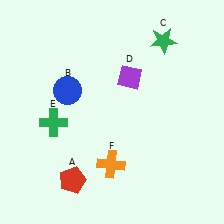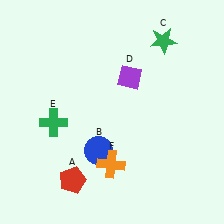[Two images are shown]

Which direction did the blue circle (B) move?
The blue circle (B) moved down.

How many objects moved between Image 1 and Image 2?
1 object moved between the two images.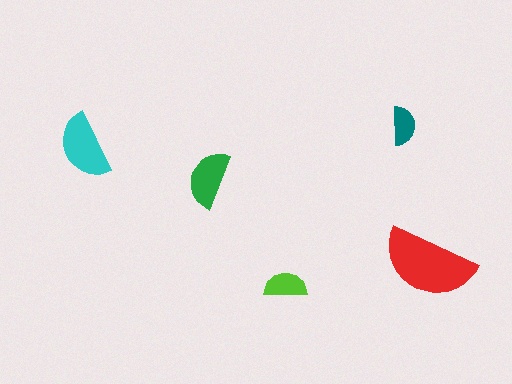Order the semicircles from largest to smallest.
the red one, the cyan one, the green one, the lime one, the teal one.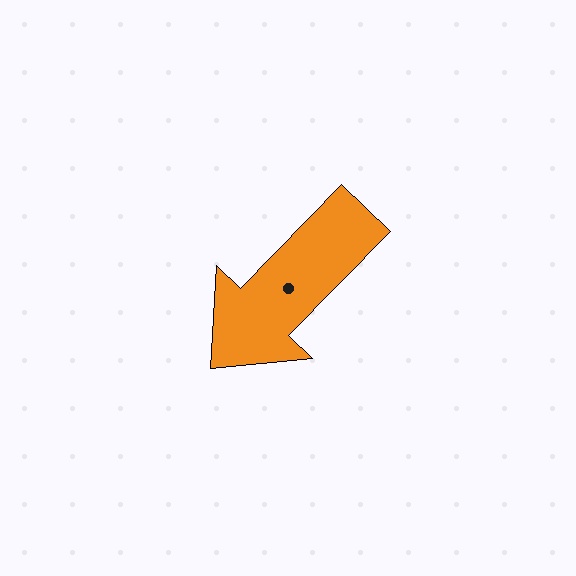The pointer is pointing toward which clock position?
Roughly 7 o'clock.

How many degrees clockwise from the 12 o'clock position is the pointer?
Approximately 224 degrees.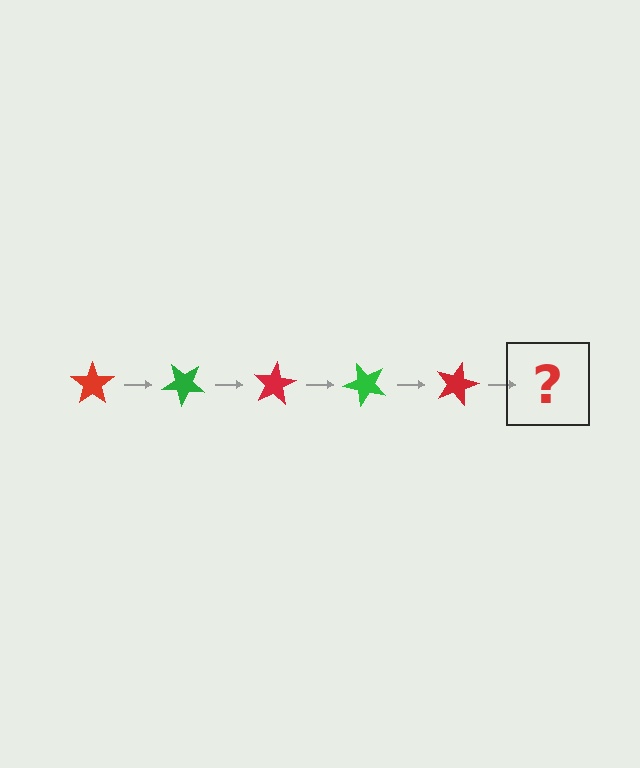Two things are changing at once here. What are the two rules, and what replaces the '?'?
The two rules are that it rotates 40 degrees each step and the color cycles through red and green. The '?' should be a green star, rotated 200 degrees from the start.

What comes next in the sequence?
The next element should be a green star, rotated 200 degrees from the start.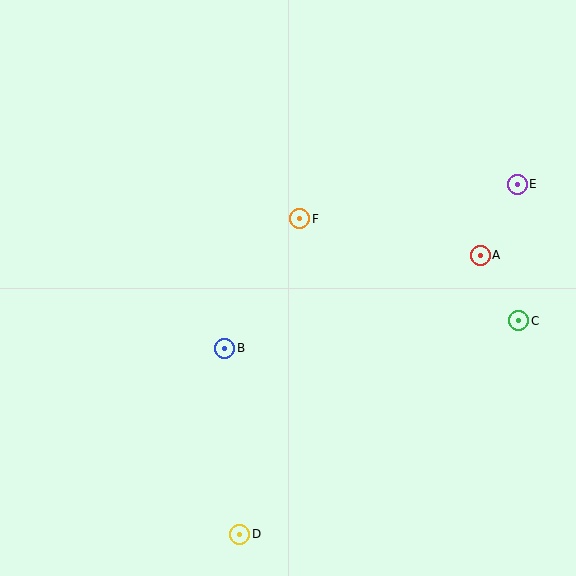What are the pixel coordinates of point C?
Point C is at (519, 321).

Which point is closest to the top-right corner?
Point E is closest to the top-right corner.